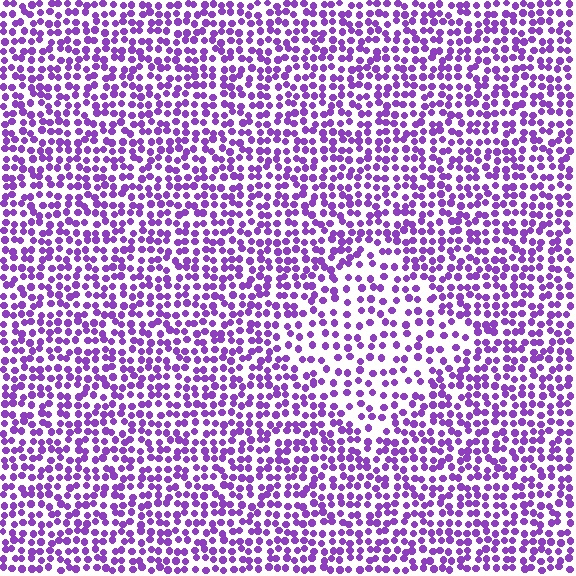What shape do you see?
I see a diamond.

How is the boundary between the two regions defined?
The boundary is defined by a change in element density (approximately 1.7x ratio). All elements are the same color, size, and shape.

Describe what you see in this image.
The image contains small purple elements arranged at two different densities. A diamond-shaped region is visible where the elements are less densely packed than the surrounding area.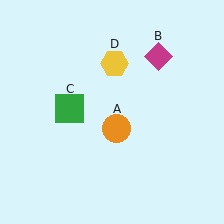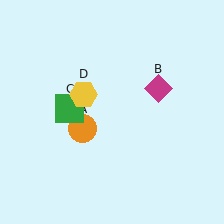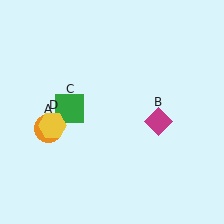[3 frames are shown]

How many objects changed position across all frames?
3 objects changed position: orange circle (object A), magenta diamond (object B), yellow hexagon (object D).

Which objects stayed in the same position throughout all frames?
Green square (object C) remained stationary.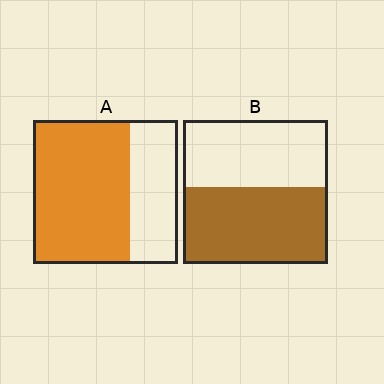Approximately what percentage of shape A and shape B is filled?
A is approximately 65% and B is approximately 55%.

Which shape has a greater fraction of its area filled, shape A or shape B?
Shape A.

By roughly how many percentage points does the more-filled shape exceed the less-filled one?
By roughly 15 percentage points (A over B).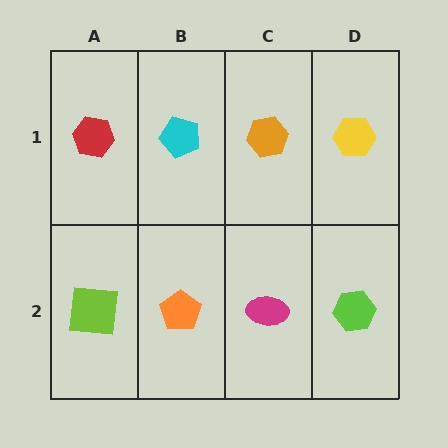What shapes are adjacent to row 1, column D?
A lime hexagon (row 2, column D), an orange hexagon (row 1, column C).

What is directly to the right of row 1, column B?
An orange hexagon.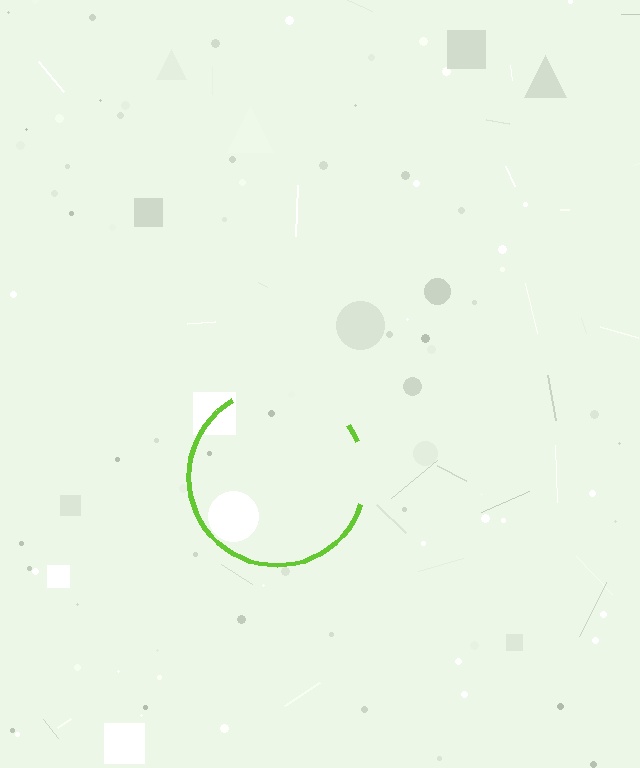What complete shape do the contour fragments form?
The contour fragments form a circle.